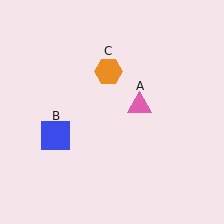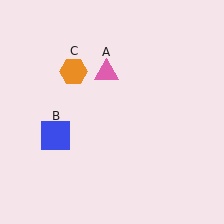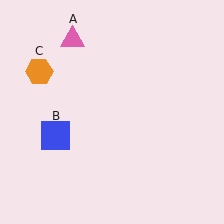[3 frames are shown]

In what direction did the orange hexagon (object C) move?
The orange hexagon (object C) moved left.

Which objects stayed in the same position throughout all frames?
Blue square (object B) remained stationary.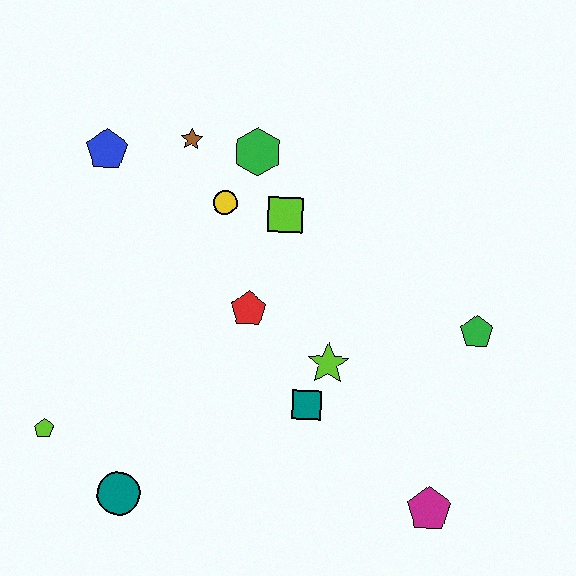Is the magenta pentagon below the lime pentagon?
Yes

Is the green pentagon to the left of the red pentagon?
No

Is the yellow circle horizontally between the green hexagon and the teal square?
No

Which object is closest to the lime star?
The teal square is closest to the lime star.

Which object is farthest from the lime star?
The blue pentagon is farthest from the lime star.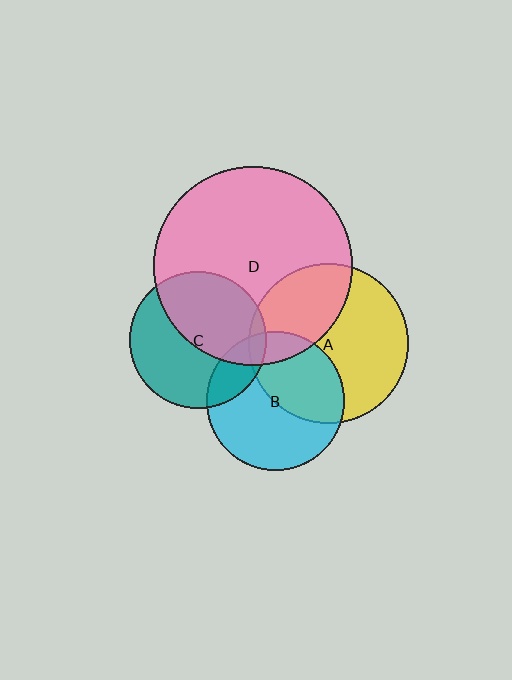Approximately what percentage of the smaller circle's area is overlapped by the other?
Approximately 15%.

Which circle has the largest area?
Circle D (pink).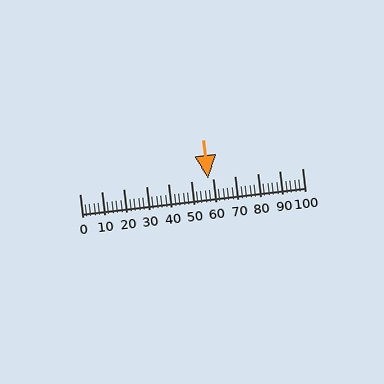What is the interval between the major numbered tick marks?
The major tick marks are spaced 10 units apart.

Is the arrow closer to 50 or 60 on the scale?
The arrow is closer to 60.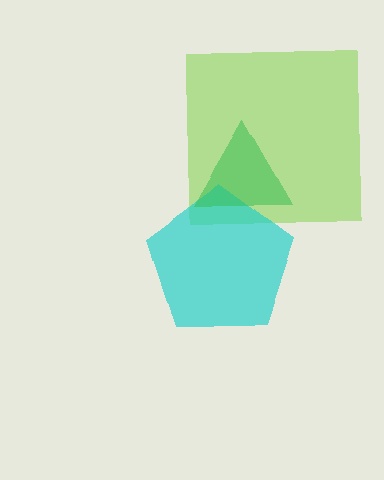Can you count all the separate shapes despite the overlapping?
Yes, there are 3 separate shapes.